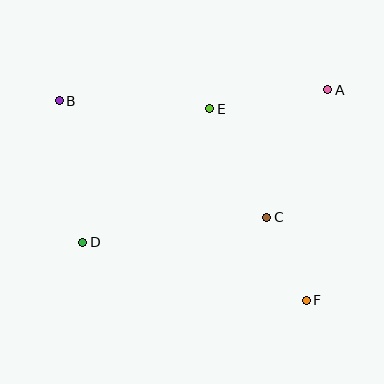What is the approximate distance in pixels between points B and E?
The distance between B and E is approximately 151 pixels.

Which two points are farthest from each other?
Points B and F are farthest from each other.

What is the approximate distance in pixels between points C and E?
The distance between C and E is approximately 123 pixels.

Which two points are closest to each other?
Points C and F are closest to each other.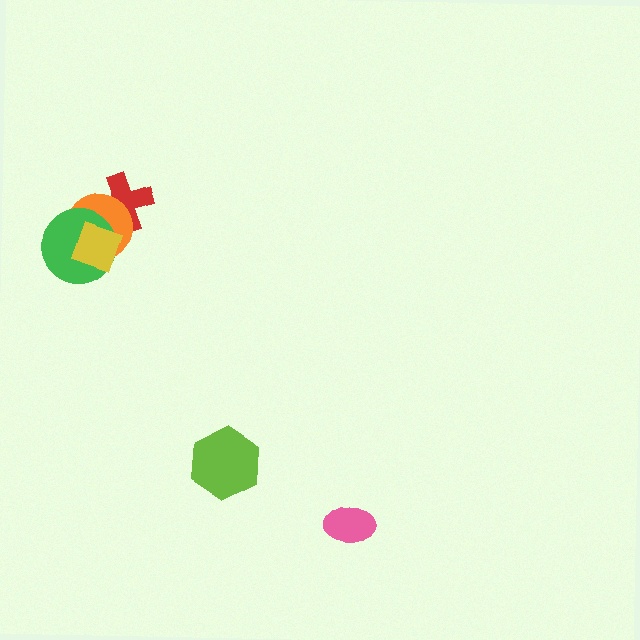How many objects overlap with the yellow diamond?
3 objects overlap with the yellow diamond.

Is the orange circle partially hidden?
Yes, it is partially covered by another shape.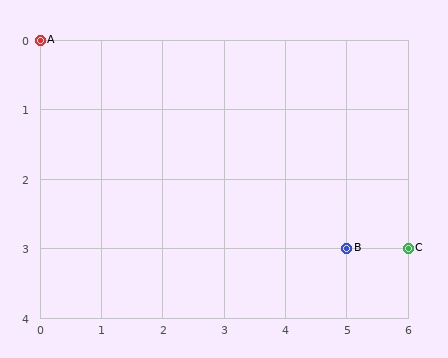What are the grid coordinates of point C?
Point C is at grid coordinates (6, 3).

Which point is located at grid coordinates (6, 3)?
Point C is at (6, 3).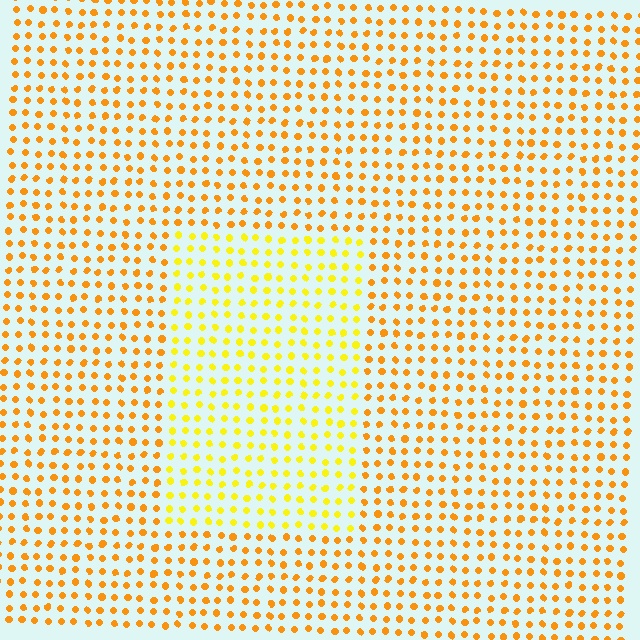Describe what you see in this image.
The image is filled with small orange elements in a uniform arrangement. A rectangle-shaped region is visible where the elements are tinted to a slightly different hue, forming a subtle color boundary.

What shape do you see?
I see a rectangle.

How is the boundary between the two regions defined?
The boundary is defined purely by a slight shift in hue (about 25 degrees). Spacing, size, and orientation are identical on both sides.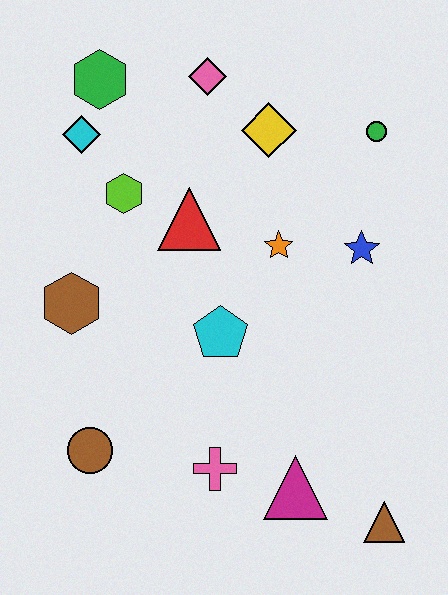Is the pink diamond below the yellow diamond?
No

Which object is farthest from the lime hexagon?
The brown triangle is farthest from the lime hexagon.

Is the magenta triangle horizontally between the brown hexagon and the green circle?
Yes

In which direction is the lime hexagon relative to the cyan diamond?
The lime hexagon is below the cyan diamond.